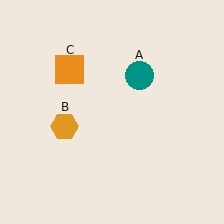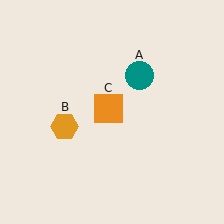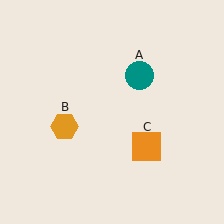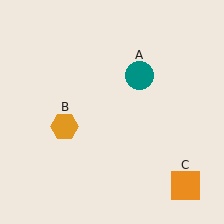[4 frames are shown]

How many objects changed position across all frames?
1 object changed position: orange square (object C).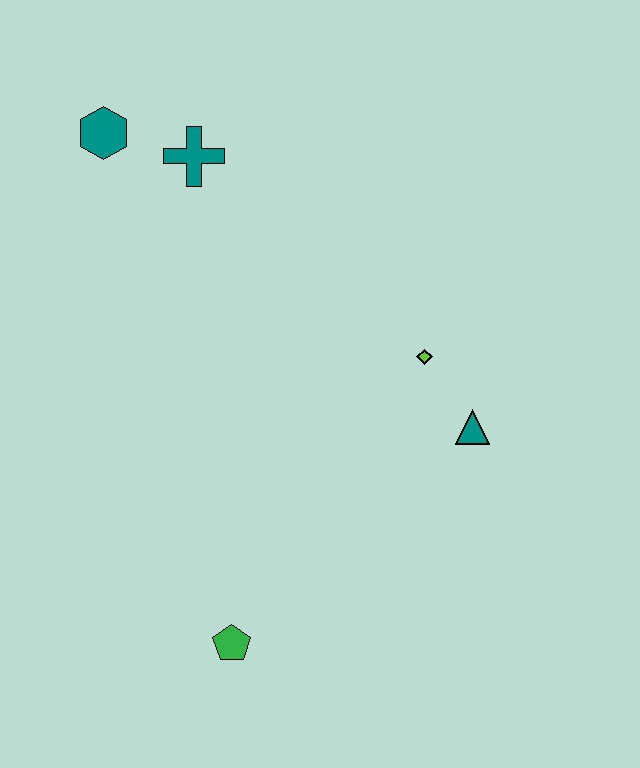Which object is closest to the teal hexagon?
The teal cross is closest to the teal hexagon.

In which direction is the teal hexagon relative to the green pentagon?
The teal hexagon is above the green pentagon.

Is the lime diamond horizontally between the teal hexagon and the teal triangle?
Yes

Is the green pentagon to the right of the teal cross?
Yes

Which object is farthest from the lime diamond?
The teal hexagon is farthest from the lime diamond.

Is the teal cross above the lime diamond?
Yes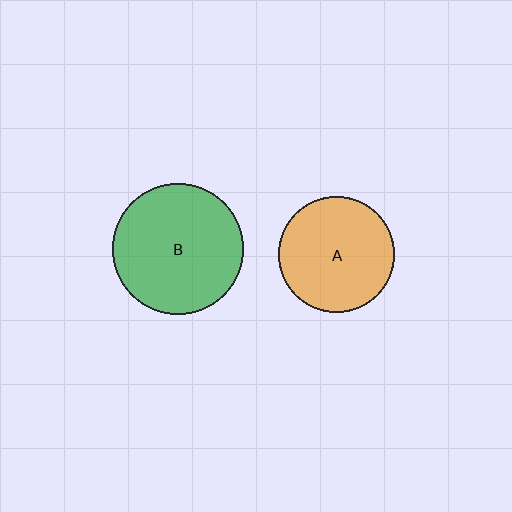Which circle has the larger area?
Circle B (green).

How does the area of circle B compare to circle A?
Approximately 1.3 times.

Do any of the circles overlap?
No, none of the circles overlap.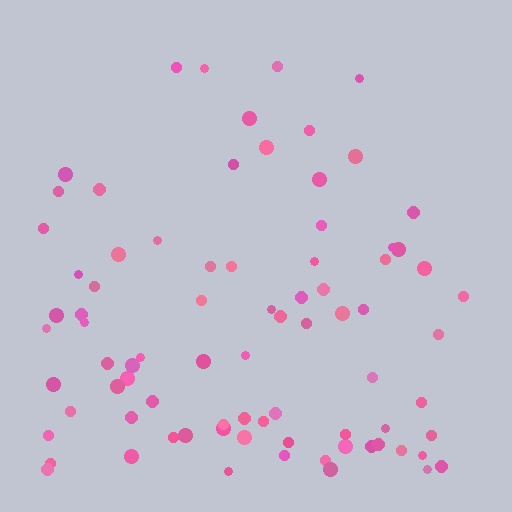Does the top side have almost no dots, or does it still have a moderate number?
Still a moderate number, just noticeably fewer than the bottom.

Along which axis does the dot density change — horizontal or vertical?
Vertical.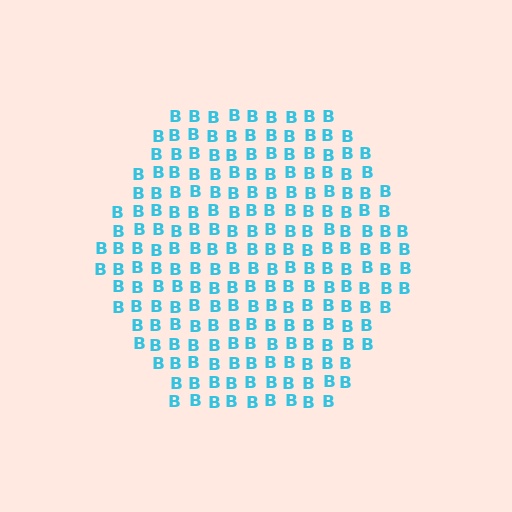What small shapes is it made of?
It is made of small letter B's.